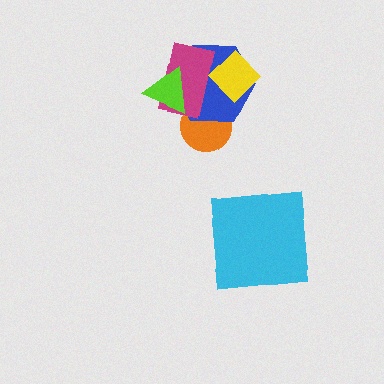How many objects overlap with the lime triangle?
2 objects overlap with the lime triangle.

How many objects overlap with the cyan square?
0 objects overlap with the cyan square.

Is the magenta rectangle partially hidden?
Yes, it is partially covered by another shape.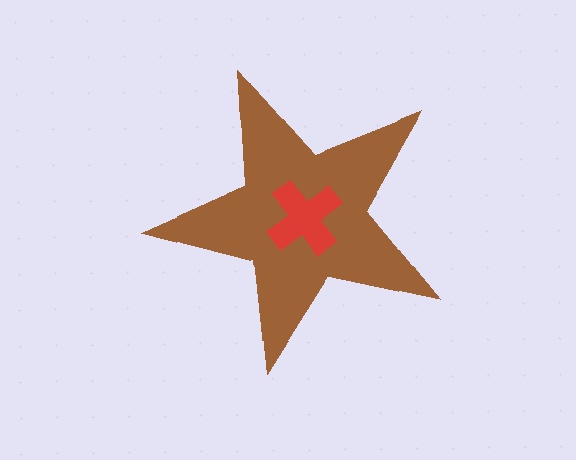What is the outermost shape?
The brown star.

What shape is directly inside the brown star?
The red cross.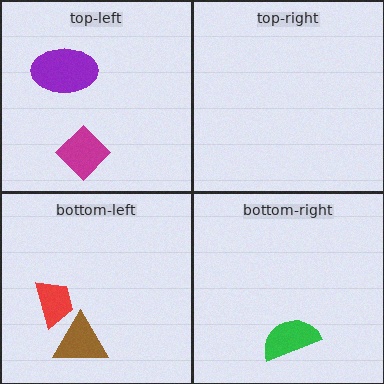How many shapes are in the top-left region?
2.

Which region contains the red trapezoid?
The bottom-left region.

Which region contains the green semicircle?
The bottom-right region.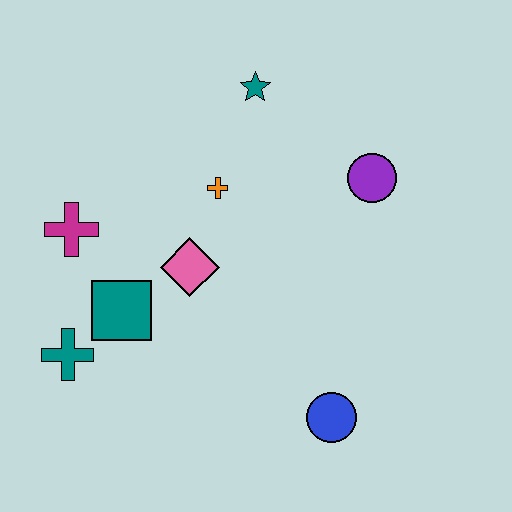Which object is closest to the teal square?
The teal cross is closest to the teal square.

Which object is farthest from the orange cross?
The blue circle is farthest from the orange cross.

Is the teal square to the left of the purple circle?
Yes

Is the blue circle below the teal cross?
Yes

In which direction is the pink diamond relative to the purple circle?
The pink diamond is to the left of the purple circle.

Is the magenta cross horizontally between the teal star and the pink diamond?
No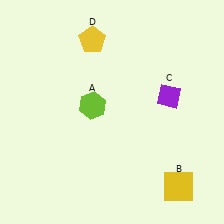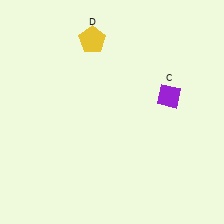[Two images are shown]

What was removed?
The lime hexagon (A), the yellow square (B) were removed in Image 2.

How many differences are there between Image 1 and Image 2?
There are 2 differences between the two images.